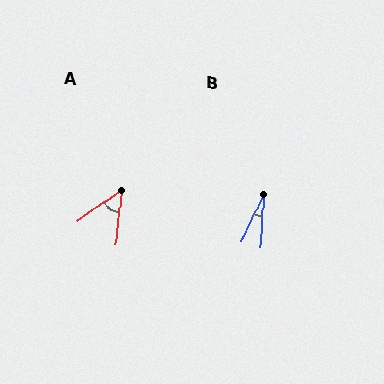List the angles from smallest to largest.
B (22°), A (48°).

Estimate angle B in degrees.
Approximately 22 degrees.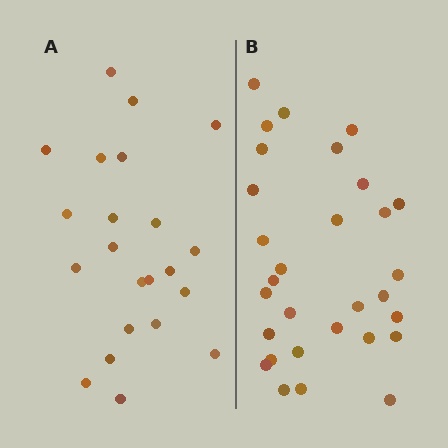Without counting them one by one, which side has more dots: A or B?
Region B (the right region) has more dots.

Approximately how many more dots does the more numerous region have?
Region B has roughly 8 or so more dots than region A.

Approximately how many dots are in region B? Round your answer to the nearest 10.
About 30 dots.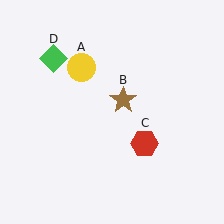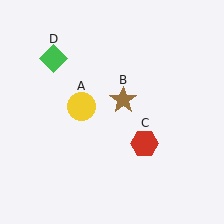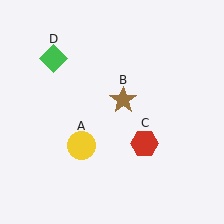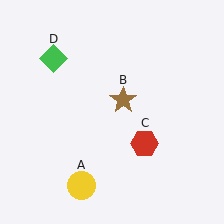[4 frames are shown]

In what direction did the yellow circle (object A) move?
The yellow circle (object A) moved down.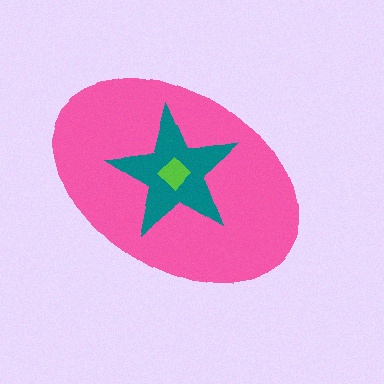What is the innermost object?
The lime diamond.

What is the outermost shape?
The pink ellipse.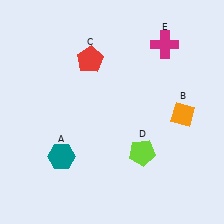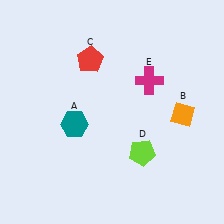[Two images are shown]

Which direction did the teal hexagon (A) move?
The teal hexagon (A) moved up.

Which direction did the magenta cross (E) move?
The magenta cross (E) moved down.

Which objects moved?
The objects that moved are: the teal hexagon (A), the magenta cross (E).